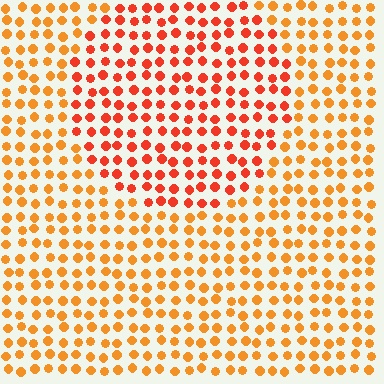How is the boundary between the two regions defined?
The boundary is defined purely by a slight shift in hue (about 26 degrees). Spacing, size, and orientation are identical on both sides.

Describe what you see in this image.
The image is filled with small orange elements in a uniform arrangement. A circle-shaped region is visible where the elements are tinted to a slightly different hue, forming a subtle color boundary.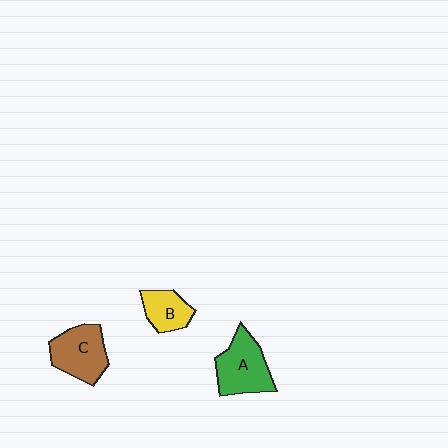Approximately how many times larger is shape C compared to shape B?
Approximately 1.5 times.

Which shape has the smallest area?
Shape B (yellow).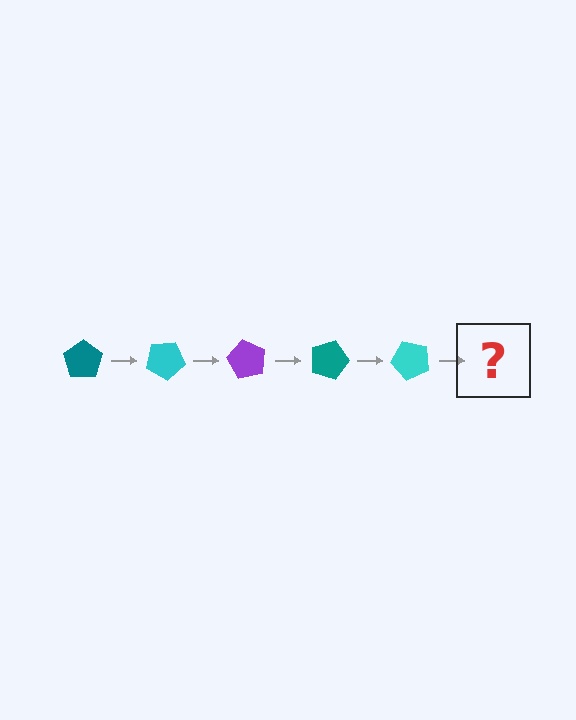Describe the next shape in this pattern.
It should be a purple pentagon, rotated 150 degrees from the start.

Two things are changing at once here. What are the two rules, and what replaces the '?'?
The two rules are that it rotates 30 degrees each step and the color cycles through teal, cyan, and purple. The '?' should be a purple pentagon, rotated 150 degrees from the start.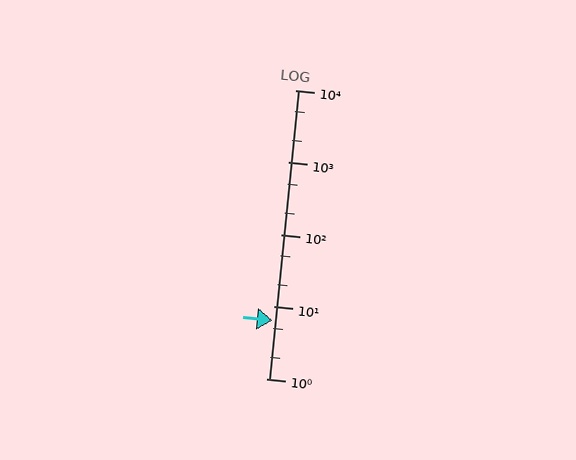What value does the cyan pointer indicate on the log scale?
The pointer indicates approximately 6.5.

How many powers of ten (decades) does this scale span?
The scale spans 4 decades, from 1 to 10000.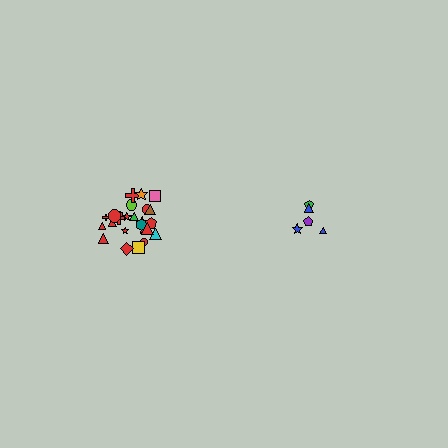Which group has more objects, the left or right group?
The left group.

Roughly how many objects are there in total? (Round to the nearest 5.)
Roughly 30 objects in total.